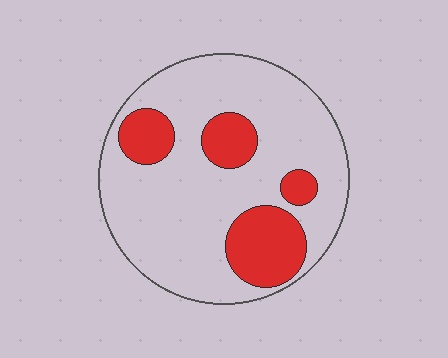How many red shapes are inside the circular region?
4.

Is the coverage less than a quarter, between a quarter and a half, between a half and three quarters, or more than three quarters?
Less than a quarter.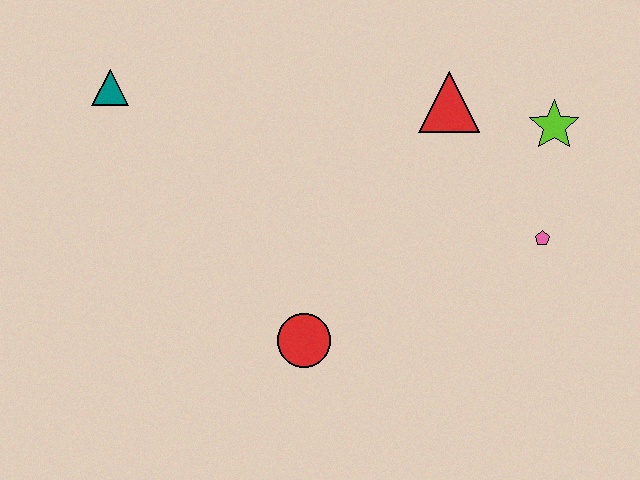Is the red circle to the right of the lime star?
No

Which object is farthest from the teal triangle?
The pink pentagon is farthest from the teal triangle.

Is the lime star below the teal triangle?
Yes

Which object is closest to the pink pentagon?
The lime star is closest to the pink pentagon.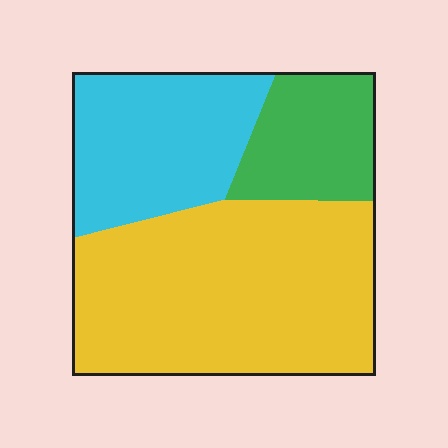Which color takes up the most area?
Yellow, at roughly 55%.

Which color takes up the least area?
Green, at roughly 15%.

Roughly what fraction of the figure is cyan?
Cyan takes up about one quarter (1/4) of the figure.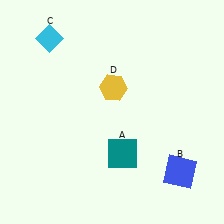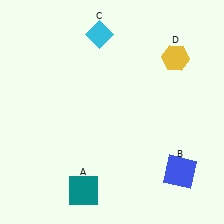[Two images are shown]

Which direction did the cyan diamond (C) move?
The cyan diamond (C) moved right.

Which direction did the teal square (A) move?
The teal square (A) moved left.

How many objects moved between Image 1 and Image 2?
3 objects moved between the two images.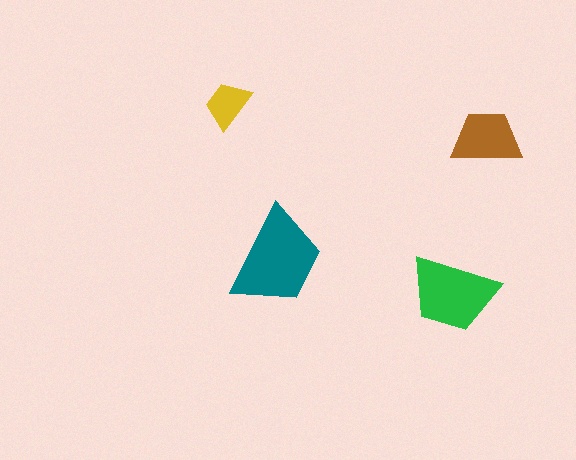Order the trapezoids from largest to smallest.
the teal one, the green one, the brown one, the yellow one.